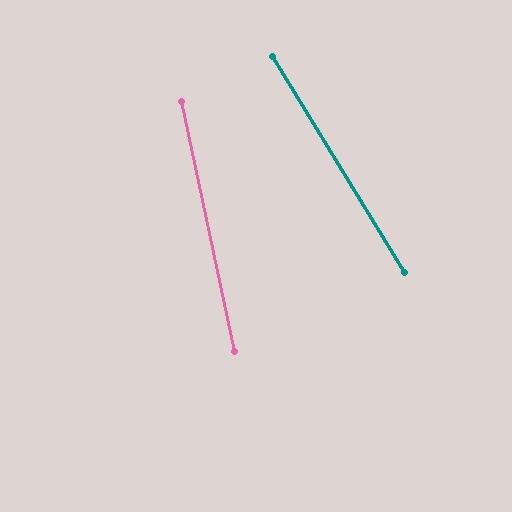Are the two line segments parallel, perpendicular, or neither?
Neither parallel nor perpendicular — they differ by about 20°.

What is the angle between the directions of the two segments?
Approximately 20 degrees.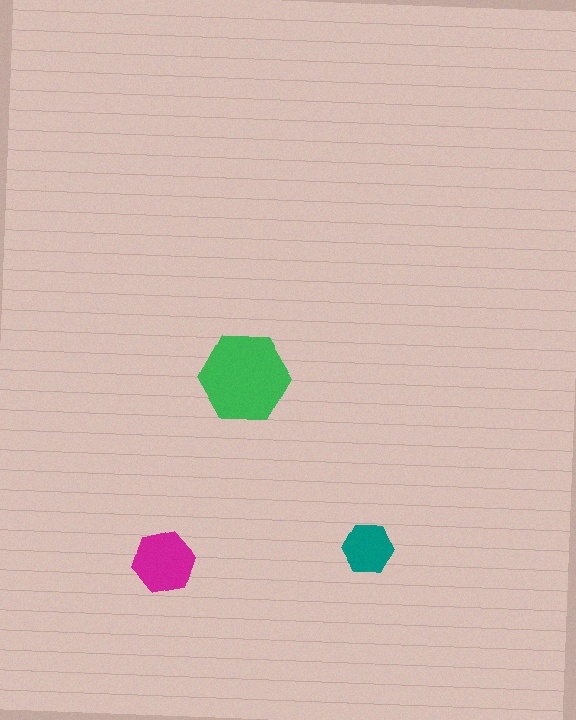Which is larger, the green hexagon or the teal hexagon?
The green one.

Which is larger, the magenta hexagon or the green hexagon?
The green one.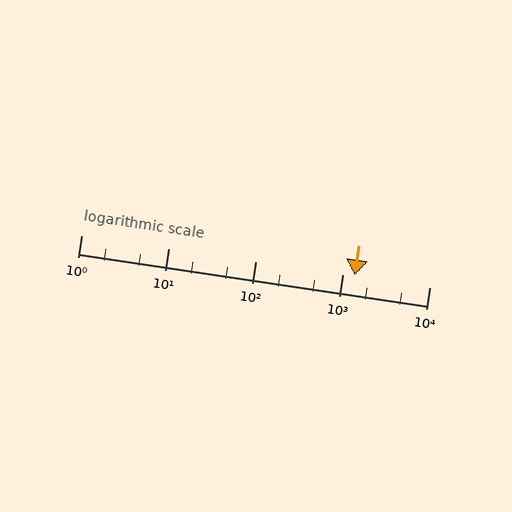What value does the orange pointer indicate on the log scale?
The pointer indicates approximately 1400.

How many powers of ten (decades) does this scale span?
The scale spans 4 decades, from 1 to 10000.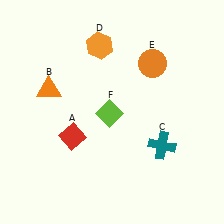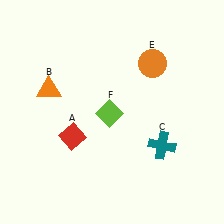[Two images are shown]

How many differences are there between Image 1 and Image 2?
There is 1 difference between the two images.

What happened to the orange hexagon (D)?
The orange hexagon (D) was removed in Image 2. It was in the top-left area of Image 1.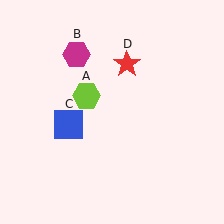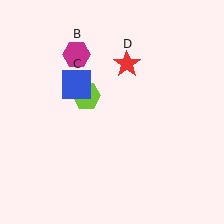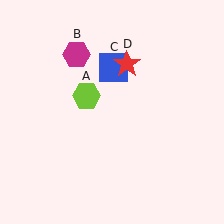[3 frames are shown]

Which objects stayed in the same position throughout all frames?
Lime hexagon (object A) and magenta hexagon (object B) and red star (object D) remained stationary.